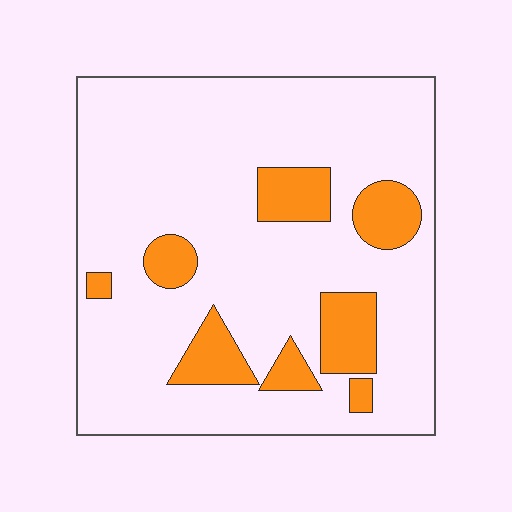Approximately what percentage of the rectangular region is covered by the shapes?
Approximately 15%.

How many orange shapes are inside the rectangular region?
8.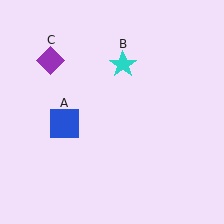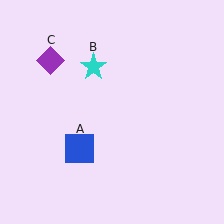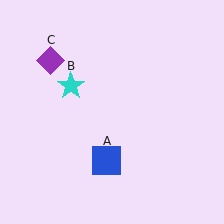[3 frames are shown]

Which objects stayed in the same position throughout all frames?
Purple diamond (object C) remained stationary.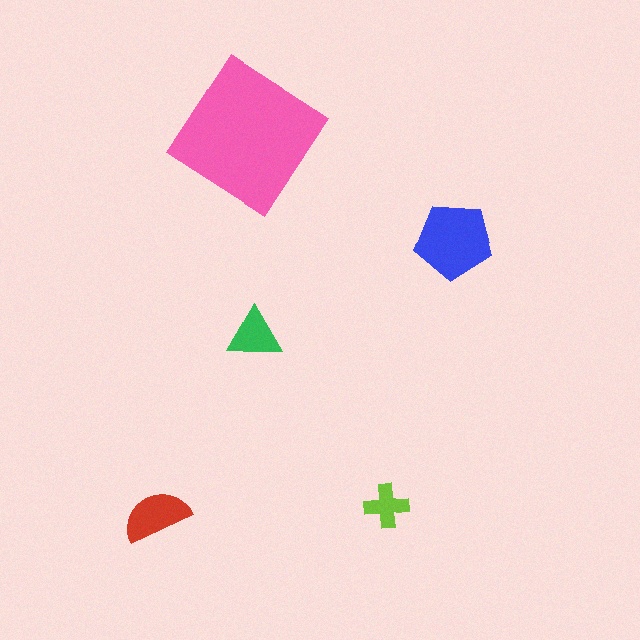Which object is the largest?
The pink diamond.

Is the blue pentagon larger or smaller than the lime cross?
Larger.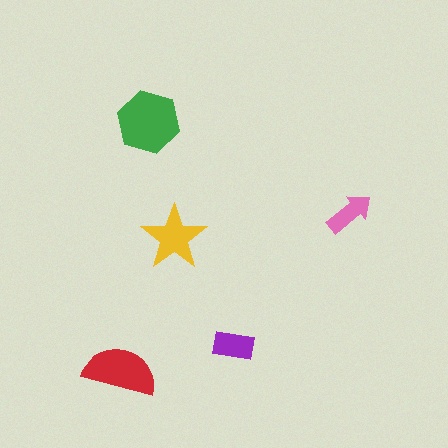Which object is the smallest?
The pink arrow.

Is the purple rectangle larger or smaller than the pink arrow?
Larger.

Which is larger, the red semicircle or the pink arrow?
The red semicircle.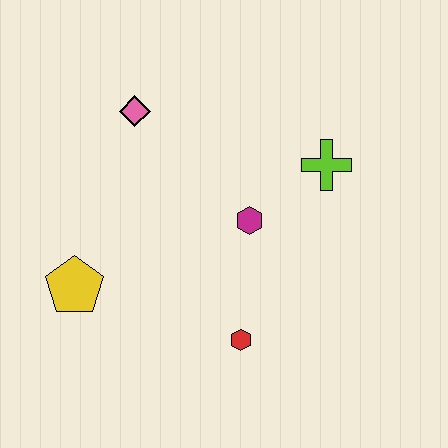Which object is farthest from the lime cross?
The yellow pentagon is farthest from the lime cross.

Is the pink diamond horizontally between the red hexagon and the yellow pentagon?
Yes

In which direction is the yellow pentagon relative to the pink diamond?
The yellow pentagon is below the pink diamond.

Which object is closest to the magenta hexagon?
The lime cross is closest to the magenta hexagon.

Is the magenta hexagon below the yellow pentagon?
No